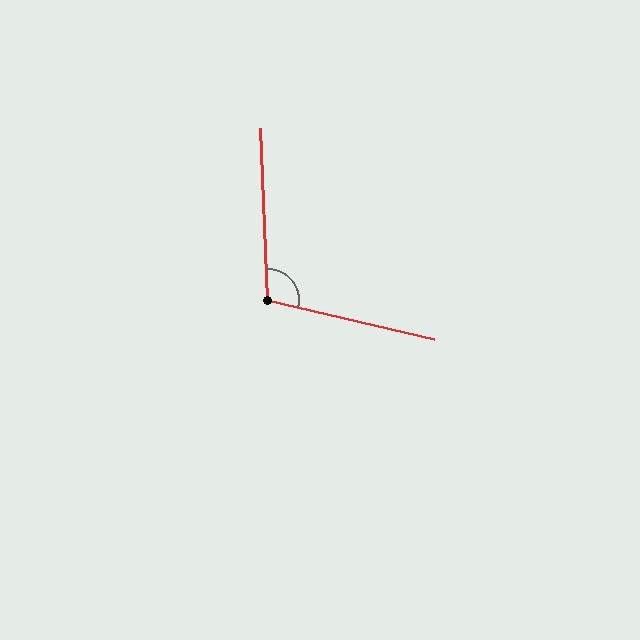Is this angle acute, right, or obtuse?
It is obtuse.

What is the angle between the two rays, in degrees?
Approximately 105 degrees.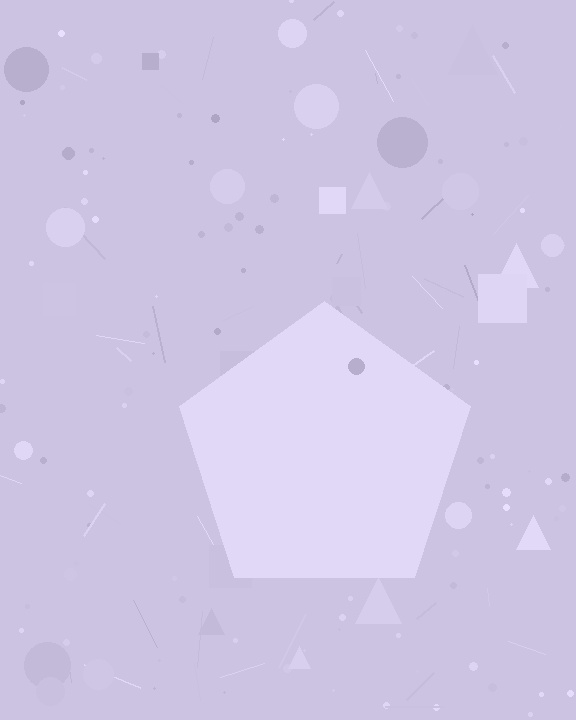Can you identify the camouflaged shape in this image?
The camouflaged shape is a pentagon.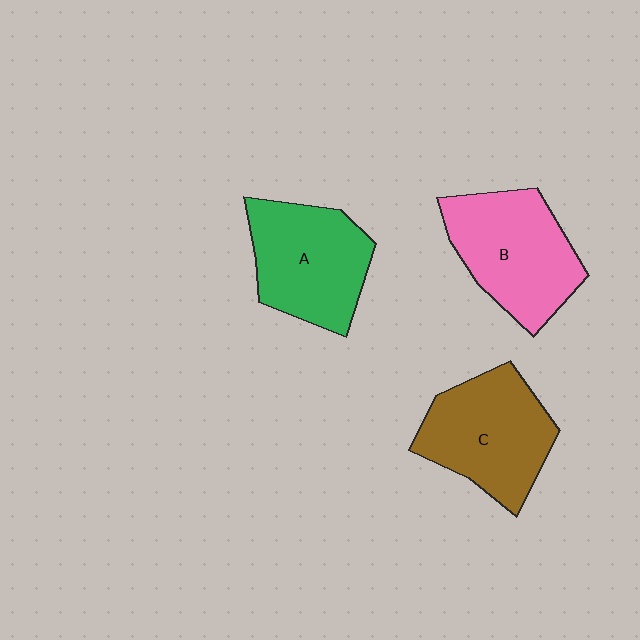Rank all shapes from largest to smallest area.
From largest to smallest: B (pink), C (brown), A (green).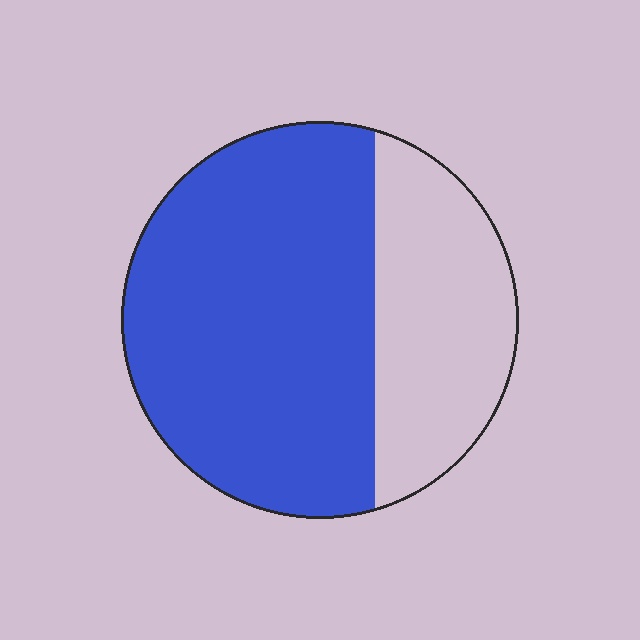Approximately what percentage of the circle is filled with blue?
Approximately 65%.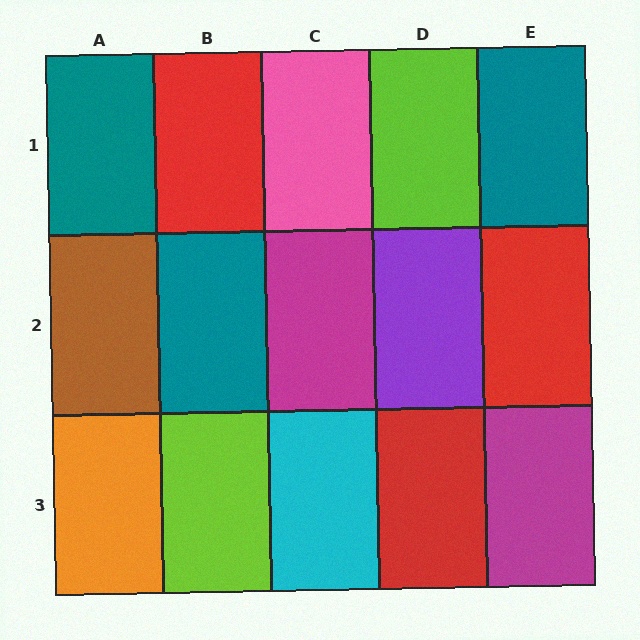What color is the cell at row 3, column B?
Lime.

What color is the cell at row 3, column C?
Cyan.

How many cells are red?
3 cells are red.